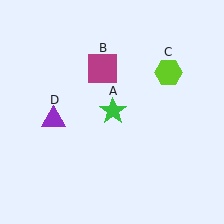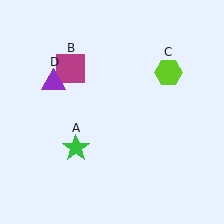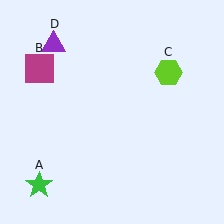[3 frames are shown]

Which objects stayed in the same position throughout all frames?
Lime hexagon (object C) remained stationary.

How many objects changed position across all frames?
3 objects changed position: green star (object A), magenta square (object B), purple triangle (object D).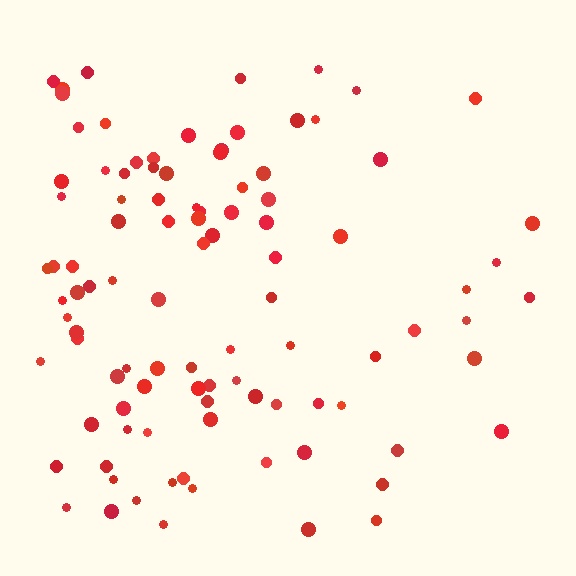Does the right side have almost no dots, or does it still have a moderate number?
Still a moderate number, just noticeably fewer than the left.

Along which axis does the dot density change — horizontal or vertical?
Horizontal.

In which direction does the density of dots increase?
From right to left, with the left side densest.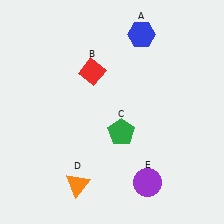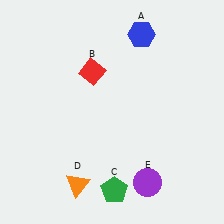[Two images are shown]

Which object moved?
The green pentagon (C) moved down.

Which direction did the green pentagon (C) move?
The green pentagon (C) moved down.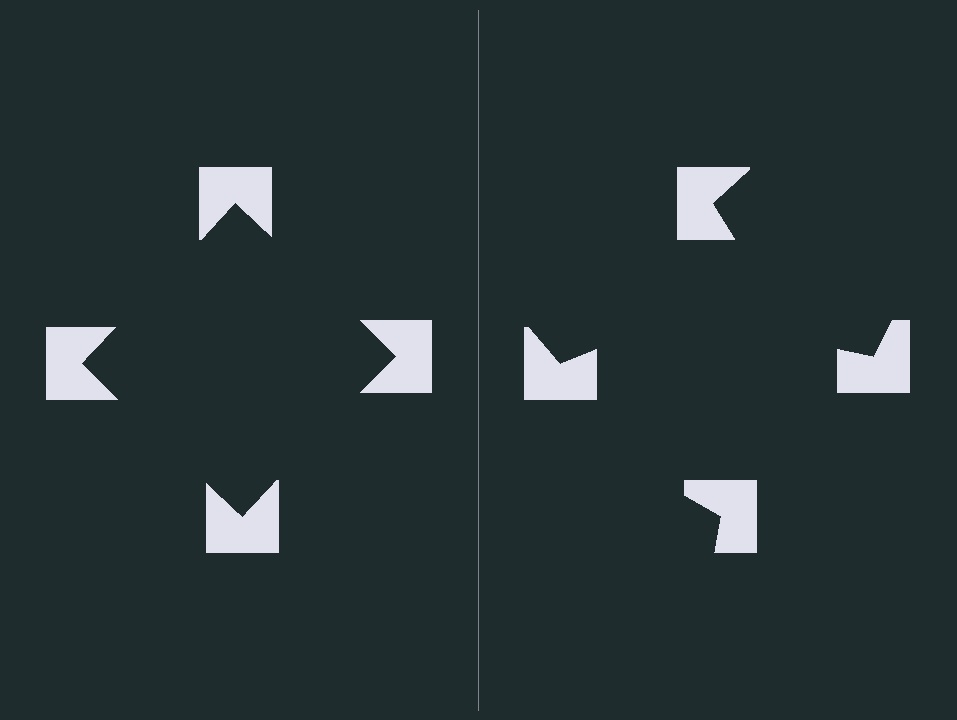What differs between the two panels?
The notched squares are positioned identically on both sides; only the wedge orientations differ. On the left they align to a square; on the right they are misaligned.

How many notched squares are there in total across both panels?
8 — 4 on each side.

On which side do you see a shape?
An illusory square appears on the left side. On the right side the wedge cuts are rotated, so no coherent shape forms.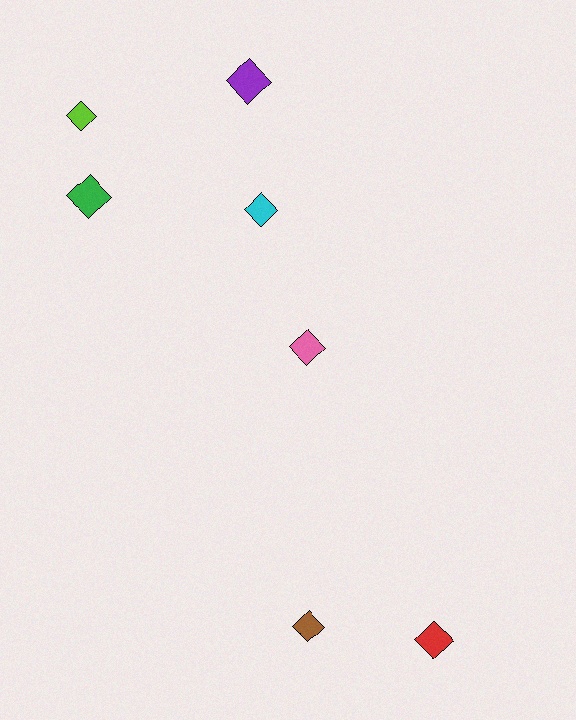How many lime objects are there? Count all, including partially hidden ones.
There is 1 lime object.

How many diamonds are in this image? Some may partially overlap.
There are 7 diamonds.